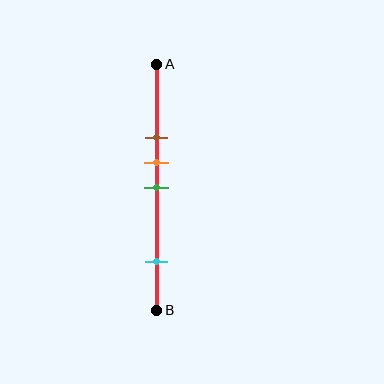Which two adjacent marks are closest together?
The orange and green marks are the closest adjacent pair.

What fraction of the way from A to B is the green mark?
The green mark is approximately 50% (0.5) of the way from A to B.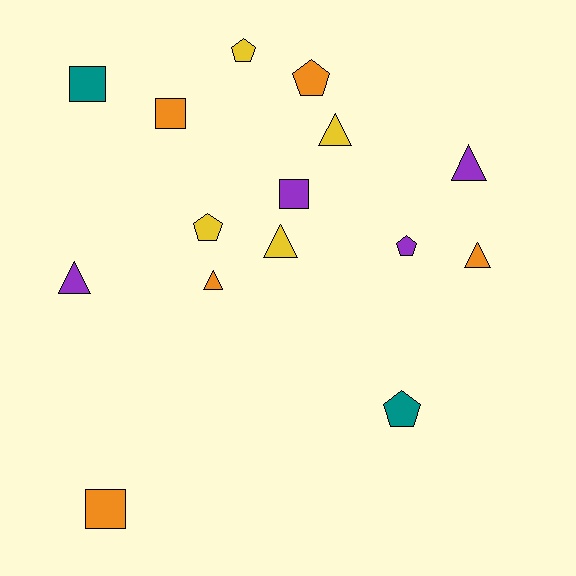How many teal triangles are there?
There are no teal triangles.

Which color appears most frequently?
Orange, with 5 objects.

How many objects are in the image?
There are 15 objects.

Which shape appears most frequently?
Triangle, with 6 objects.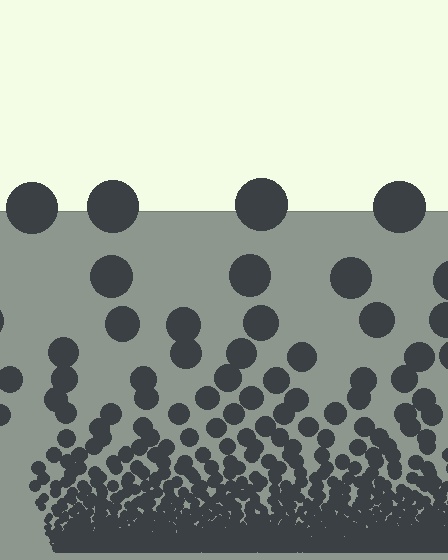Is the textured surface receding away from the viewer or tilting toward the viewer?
The surface appears to tilt toward the viewer. Texture elements get larger and sparser toward the top.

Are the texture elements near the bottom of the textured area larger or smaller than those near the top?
Smaller. The gradient is inverted — elements near the bottom are smaller and denser.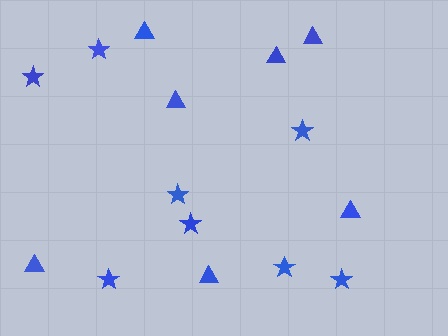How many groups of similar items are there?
There are 2 groups: one group of stars (8) and one group of triangles (7).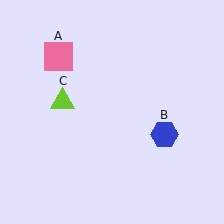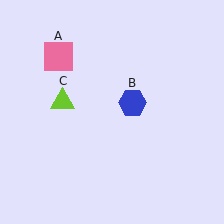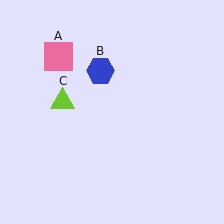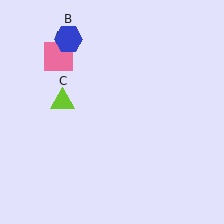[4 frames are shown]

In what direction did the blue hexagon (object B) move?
The blue hexagon (object B) moved up and to the left.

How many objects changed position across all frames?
1 object changed position: blue hexagon (object B).